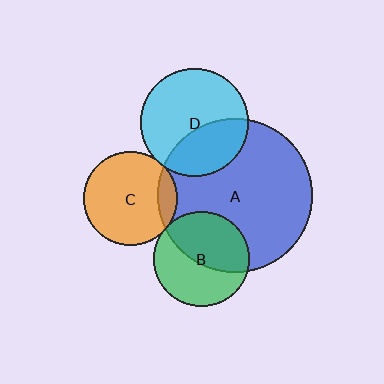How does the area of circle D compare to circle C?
Approximately 1.3 times.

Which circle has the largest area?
Circle A (blue).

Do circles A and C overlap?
Yes.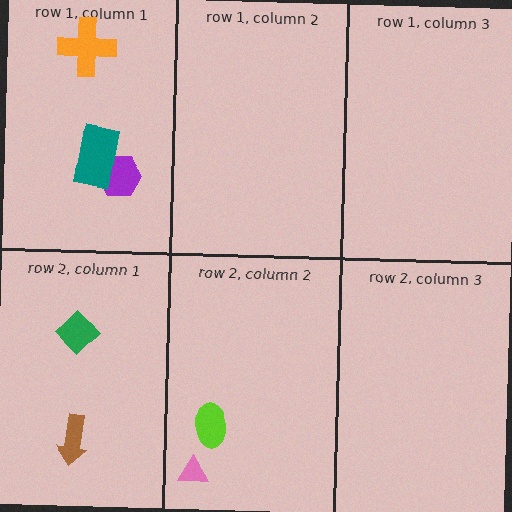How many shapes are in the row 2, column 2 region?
2.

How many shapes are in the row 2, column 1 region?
2.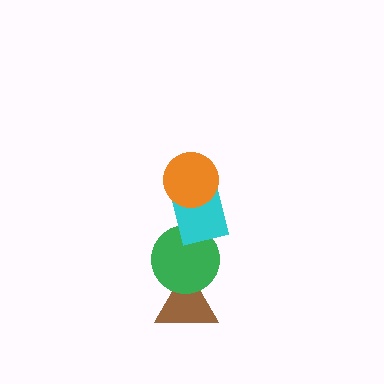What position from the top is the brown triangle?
The brown triangle is 4th from the top.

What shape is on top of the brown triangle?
The green circle is on top of the brown triangle.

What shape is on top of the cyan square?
The orange circle is on top of the cyan square.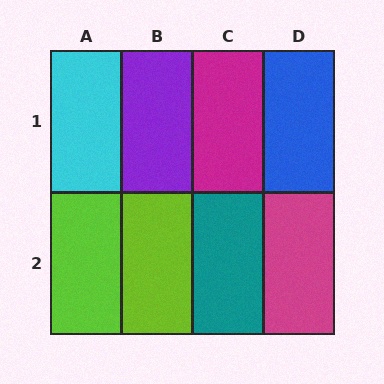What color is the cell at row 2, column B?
Lime.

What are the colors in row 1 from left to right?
Cyan, purple, magenta, blue.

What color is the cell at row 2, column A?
Lime.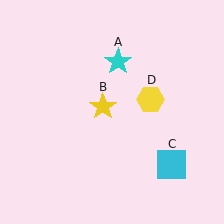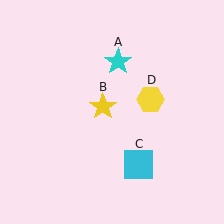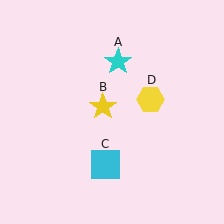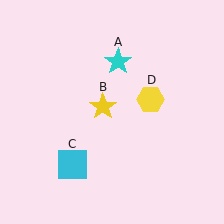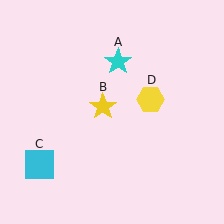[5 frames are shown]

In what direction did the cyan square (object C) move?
The cyan square (object C) moved left.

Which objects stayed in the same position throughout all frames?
Cyan star (object A) and yellow star (object B) and yellow hexagon (object D) remained stationary.